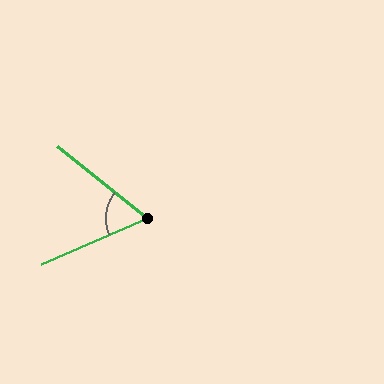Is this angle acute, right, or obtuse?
It is acute.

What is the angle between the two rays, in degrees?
Approximately 63 degrees.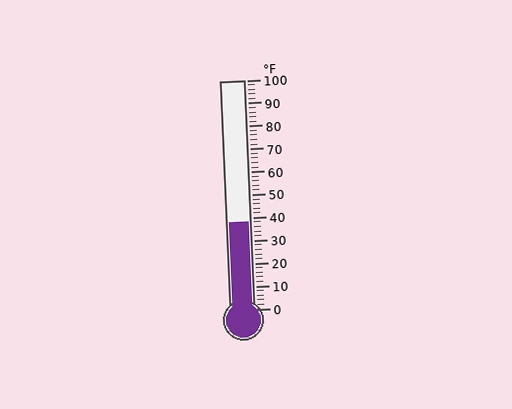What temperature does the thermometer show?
The thermometer shows approximately 38°F.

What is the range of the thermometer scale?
The thermometer scale ranges from 0°F to 100°F.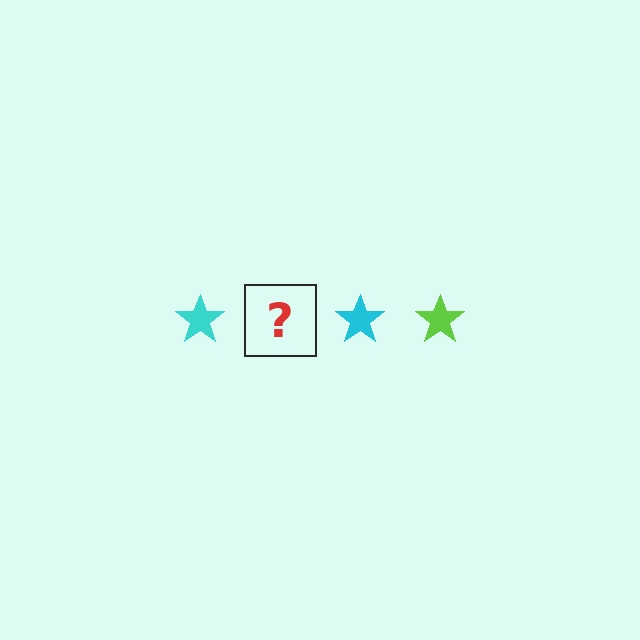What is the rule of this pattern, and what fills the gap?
The rule is that the pattern cycles through cyan, lime stars. The gap should be filled with a lime star.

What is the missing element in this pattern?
The missing element is a lime star.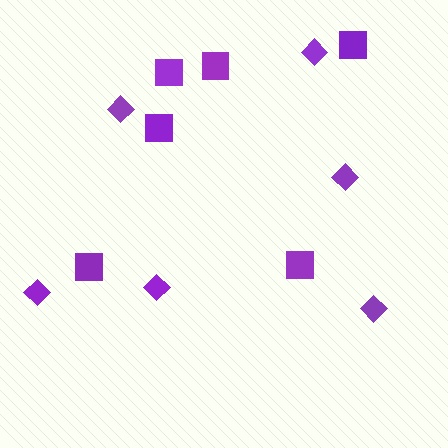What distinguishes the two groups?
There are 2 groups: one group of diamonds (6) and one group of squares (6).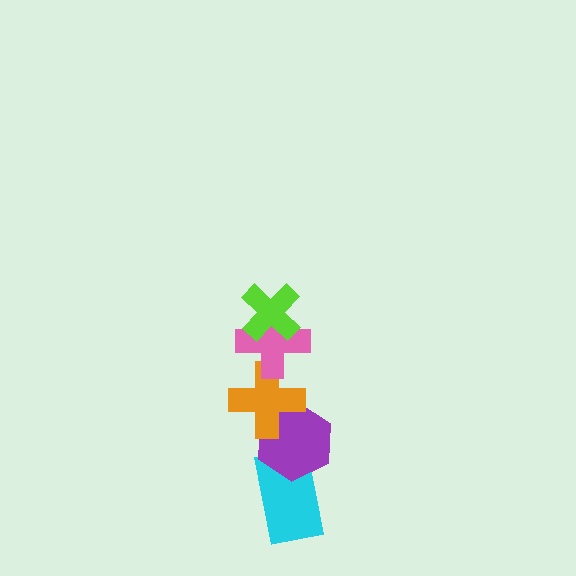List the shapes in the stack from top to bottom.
From top to bottom: the lime cross, the pink cross, the orange cross, the purple hexagon, the cyan rectangle.